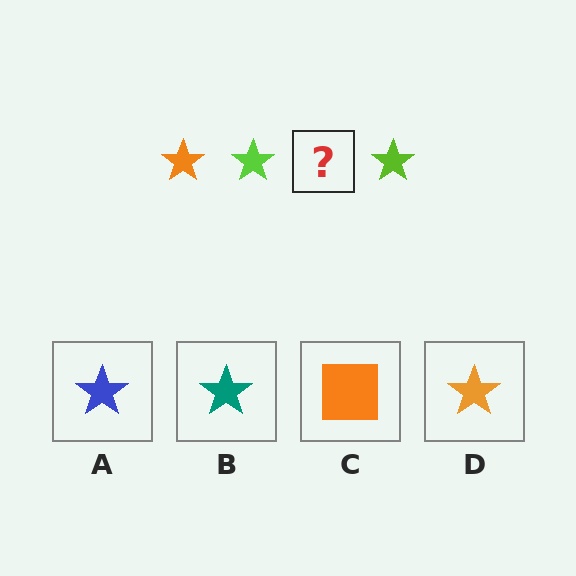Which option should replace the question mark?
Option D.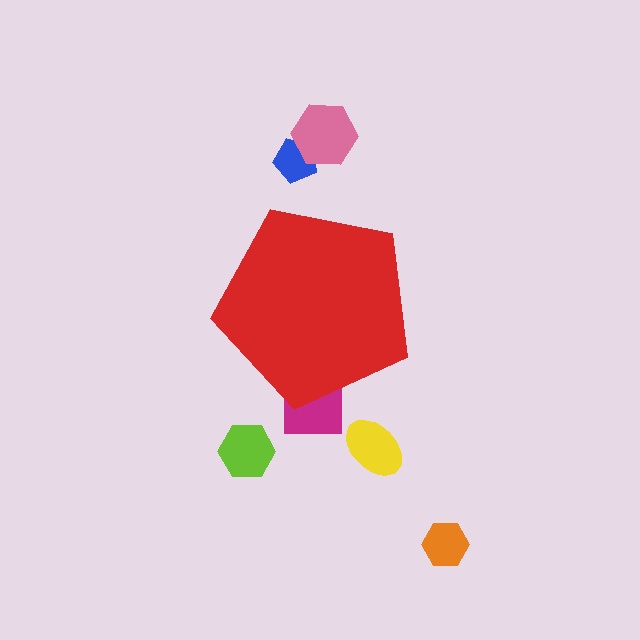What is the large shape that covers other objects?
A red pentagon.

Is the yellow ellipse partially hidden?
No, the yellow ellipse is fully visible.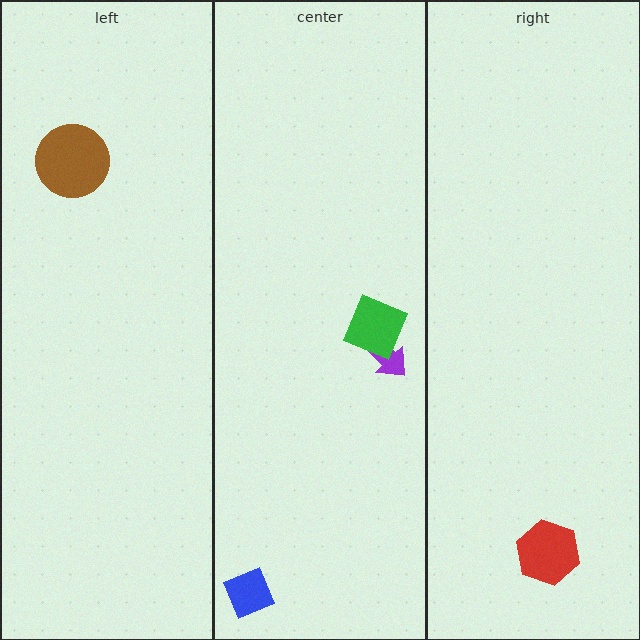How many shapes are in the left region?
1.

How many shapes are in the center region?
3.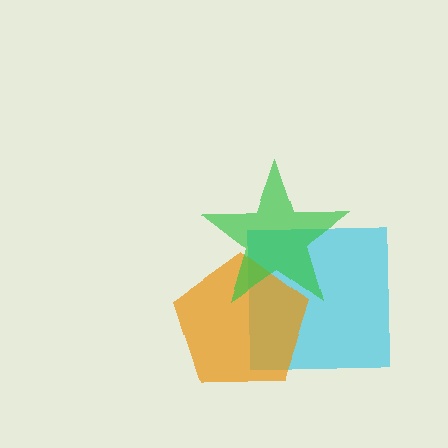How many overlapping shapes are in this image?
There are 3 overlapping shapes in the image.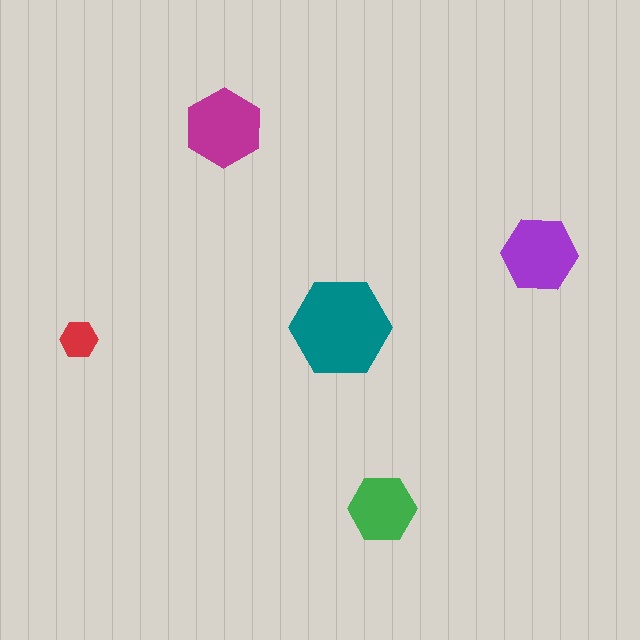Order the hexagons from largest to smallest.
the teal one, the magenta one, the purple one, the green one, the red one.